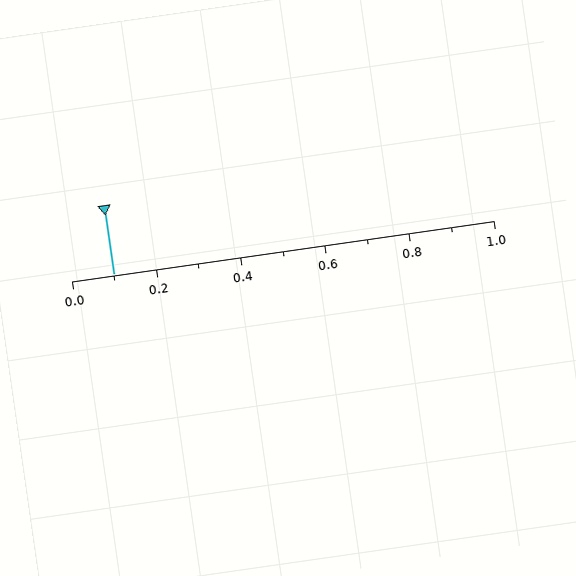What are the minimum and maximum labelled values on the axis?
The axis runs from 0.0 to 1.0.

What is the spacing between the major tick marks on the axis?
The major ticks are spaced 0.2 apart.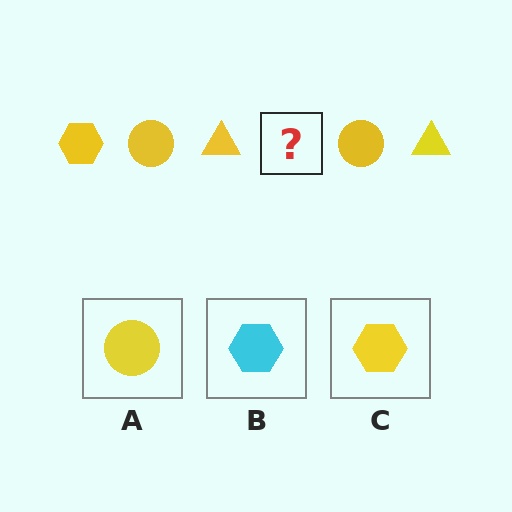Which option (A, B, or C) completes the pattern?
C.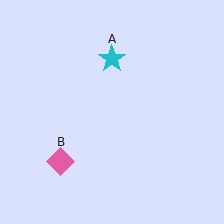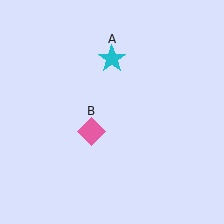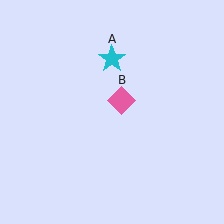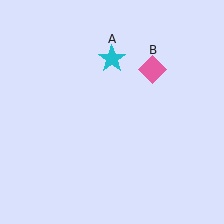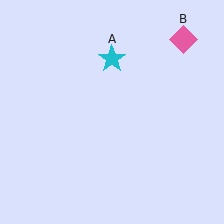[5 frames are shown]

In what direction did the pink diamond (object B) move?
The pink diamond (object B) moved up and to the right.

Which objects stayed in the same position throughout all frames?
Cyan star (object A) remained stationary.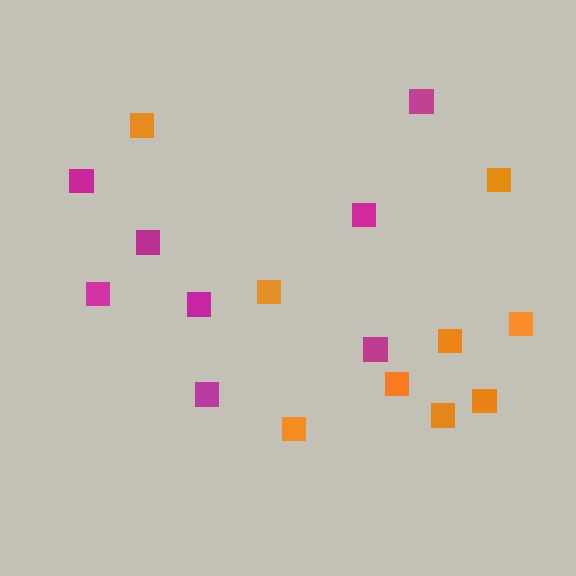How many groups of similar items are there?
There are 2 groups: one group of orange squares (9) and one group of magenta squares (8).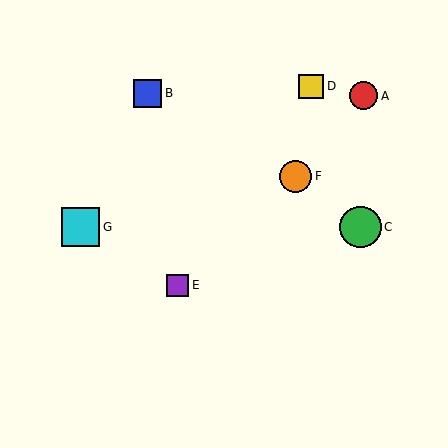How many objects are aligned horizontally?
2 objects (C, G) are aligned horizontally.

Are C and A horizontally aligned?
No, C is at y≈227 and A is at y≈96.